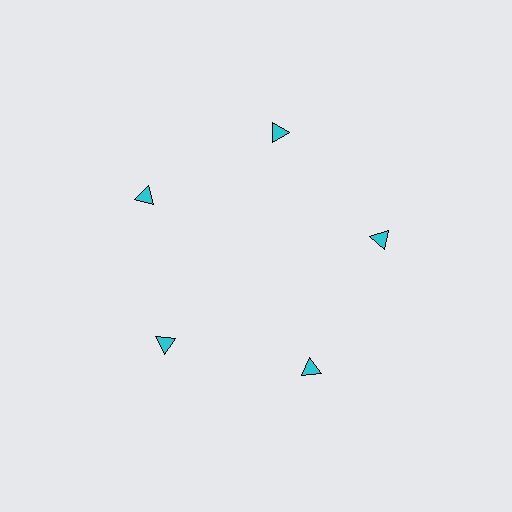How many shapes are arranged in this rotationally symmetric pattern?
There are 5 shapes, arranged in 5 groups of 1.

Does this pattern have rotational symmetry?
Yes, this pattern has 5-fold rotational symmetry. It looks the same after rotating 72 degrees around the center.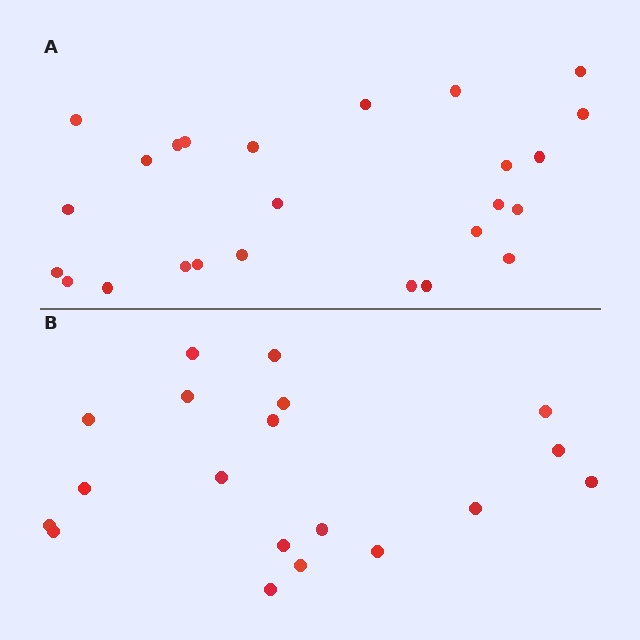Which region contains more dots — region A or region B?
Region A (the top region) has more dots.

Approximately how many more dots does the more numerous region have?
Region A has about 6 more dots than region B.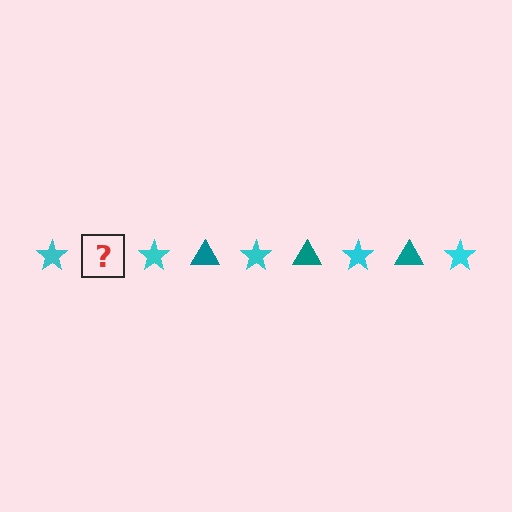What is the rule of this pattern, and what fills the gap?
The rule is that the pattern alternates between cyan star and teal triangle. The gap should be filled with a teal triangle.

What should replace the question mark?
The question mark should be replaced with a teal triangle.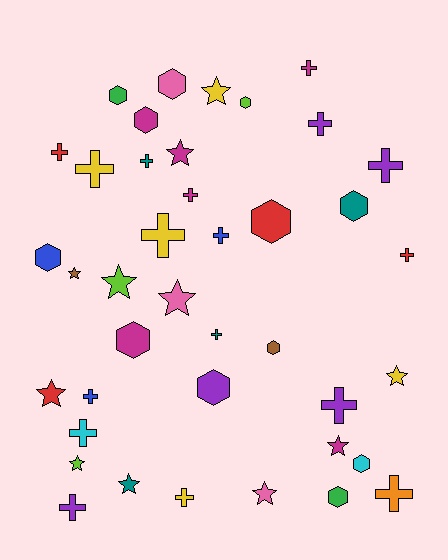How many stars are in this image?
There are 11 stars.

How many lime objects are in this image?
There are 3 lime objects.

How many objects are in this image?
There are 40 objects.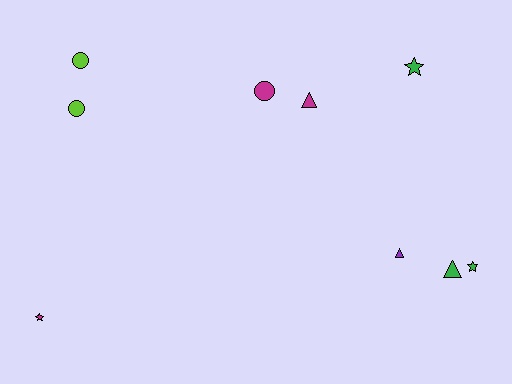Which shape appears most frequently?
Star, with 3 objects.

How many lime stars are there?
There are no lime stars.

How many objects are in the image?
There are 9 objects.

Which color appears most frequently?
Green, with 3 objects.